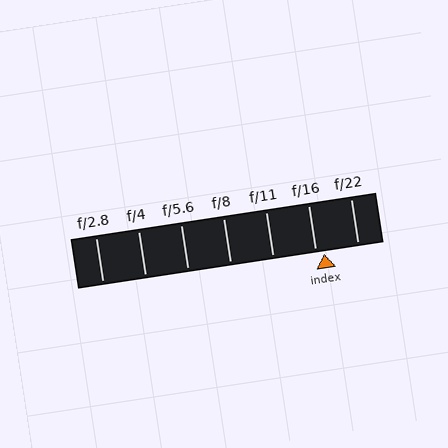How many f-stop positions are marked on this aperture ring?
There are 7 f-stop positions marked.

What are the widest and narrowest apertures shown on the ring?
The widest aperture shown is f/2.8 and the narrowest is f/22.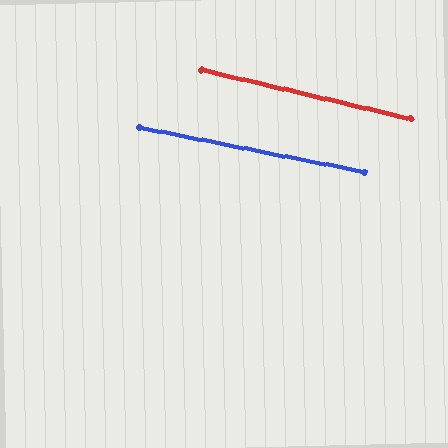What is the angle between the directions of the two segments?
Approximately 2 degrees.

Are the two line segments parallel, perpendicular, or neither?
Parallel — their directions differ by only 1.9°.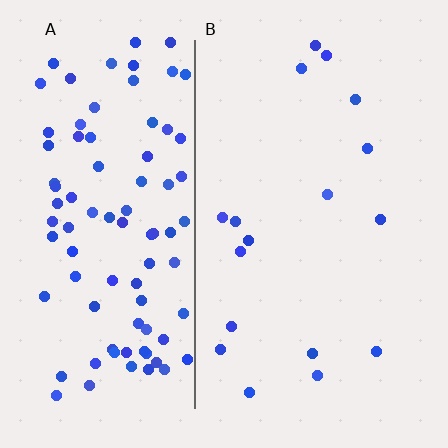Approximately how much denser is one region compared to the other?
Approximately 5.4× — region A over region B.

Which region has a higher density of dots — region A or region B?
A (the left).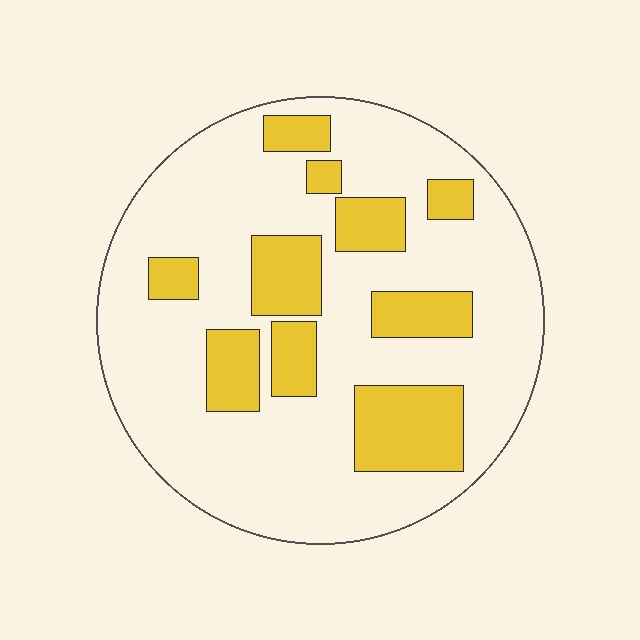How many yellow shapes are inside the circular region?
10.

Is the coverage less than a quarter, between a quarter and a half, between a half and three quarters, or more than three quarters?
Between a quarter and a half.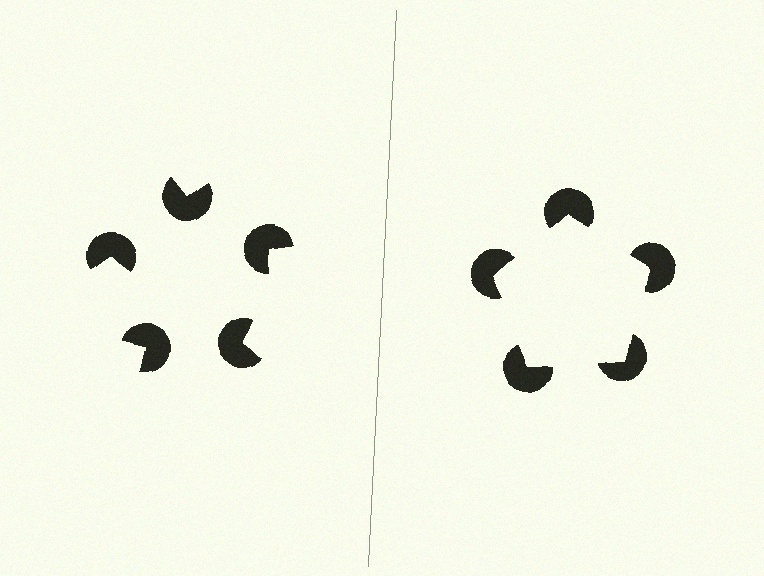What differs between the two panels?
The pac-man discs are positioned identically on both sides; only the wedge orientations differ. On the right they align to a pentagon; on the left they are misaligned.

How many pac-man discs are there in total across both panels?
10 — 5 on each side.